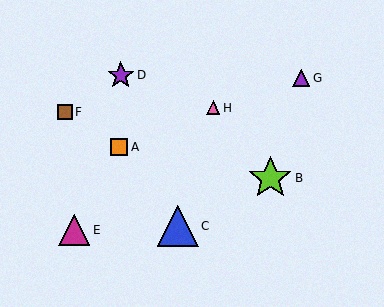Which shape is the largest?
The lime star (labeled B) is the largest.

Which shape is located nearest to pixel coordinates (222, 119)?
The pink triangle (labeled H) at (213, 108) is nearest to that location.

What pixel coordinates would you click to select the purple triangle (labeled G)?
Click at (301, 78) to select the purple triangle G.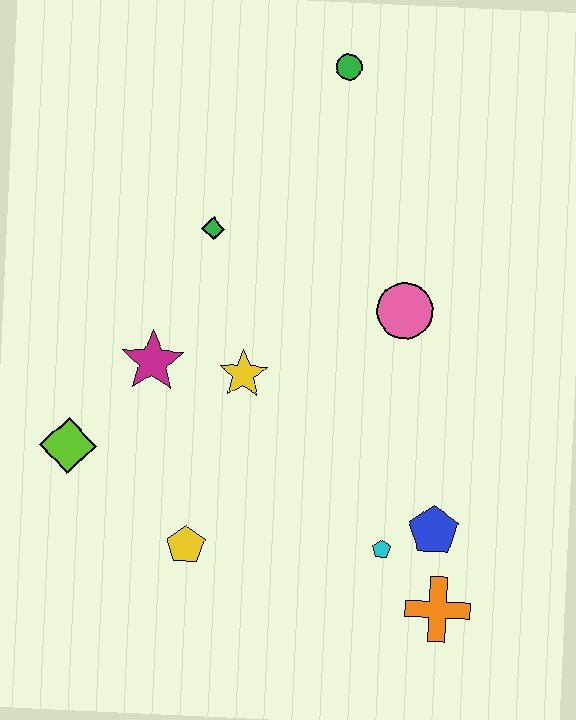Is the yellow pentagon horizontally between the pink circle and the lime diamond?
Yes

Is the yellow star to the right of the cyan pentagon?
No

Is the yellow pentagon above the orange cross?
Yes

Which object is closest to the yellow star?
The magenta star is closest to the yellow star.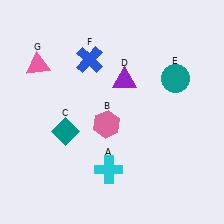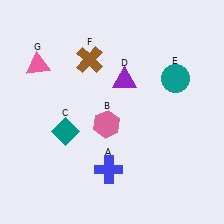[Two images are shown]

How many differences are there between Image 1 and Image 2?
There are 2 differences between the two images.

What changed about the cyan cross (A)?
In Image 1, A is cyan. In Image 2, it changed to blue.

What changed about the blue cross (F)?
In Image 1, F is blue. In Image 2, it changed to brown.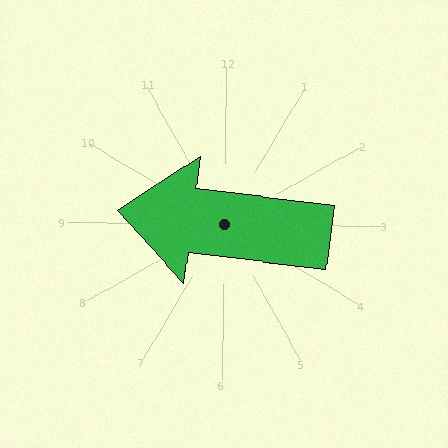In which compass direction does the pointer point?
West.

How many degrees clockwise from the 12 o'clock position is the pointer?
Approximately 277 degrees.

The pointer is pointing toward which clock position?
Roughly 9 o'clock.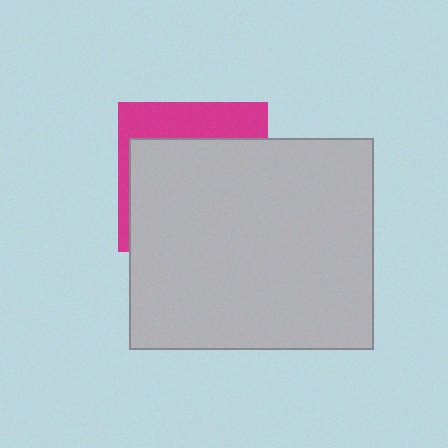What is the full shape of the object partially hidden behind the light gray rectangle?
The partially hidden object is a magenta square.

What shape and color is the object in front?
The object in front is a light gray rectangle.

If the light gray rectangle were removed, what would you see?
You would see the complete magenta square.